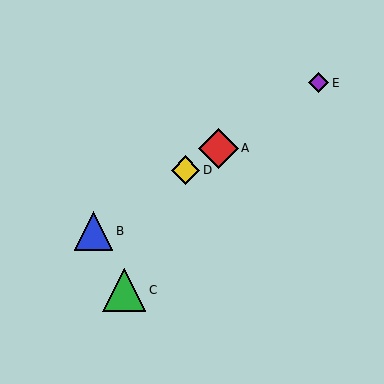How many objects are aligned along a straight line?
4 objects (A, B, D, E) are aligned along a straight line.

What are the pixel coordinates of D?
Object D is at (185, 170).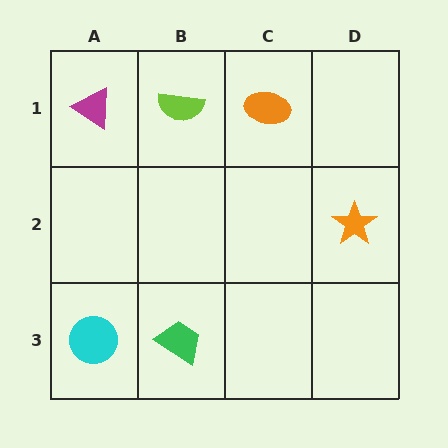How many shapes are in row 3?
2 shapes.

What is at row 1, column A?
A magenta triangle.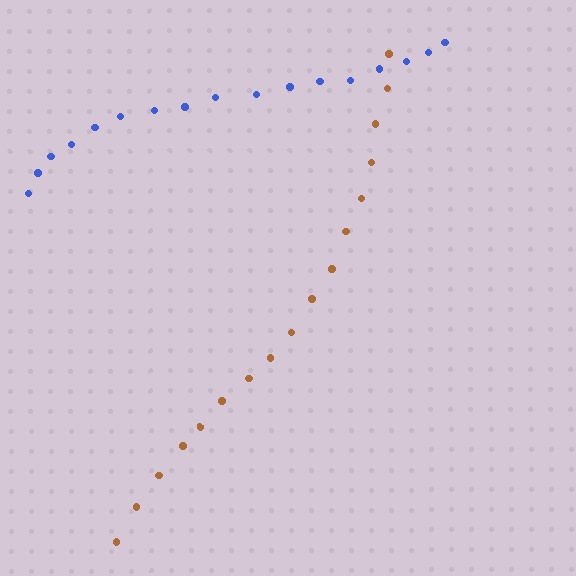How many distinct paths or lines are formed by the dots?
There are 2 distinct paths.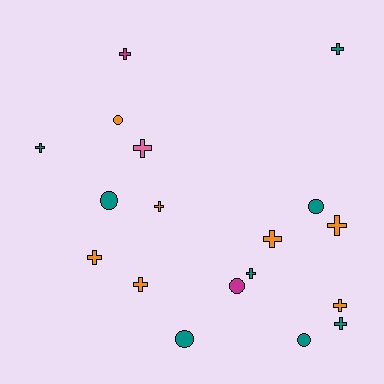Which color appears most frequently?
Teal, with 8 objects.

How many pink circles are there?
There are no pink circles.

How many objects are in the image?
There are 18 objects.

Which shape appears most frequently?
Cross, with 12 objects.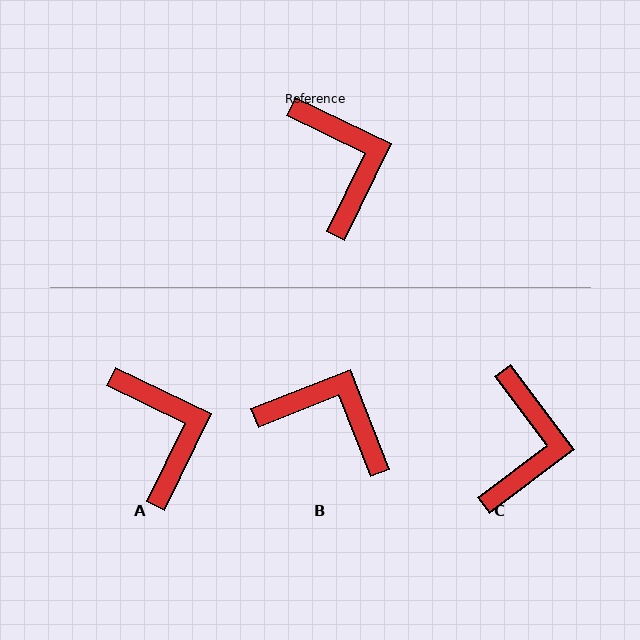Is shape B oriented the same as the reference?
No, it is off by about 47 degrees.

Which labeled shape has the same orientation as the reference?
A.